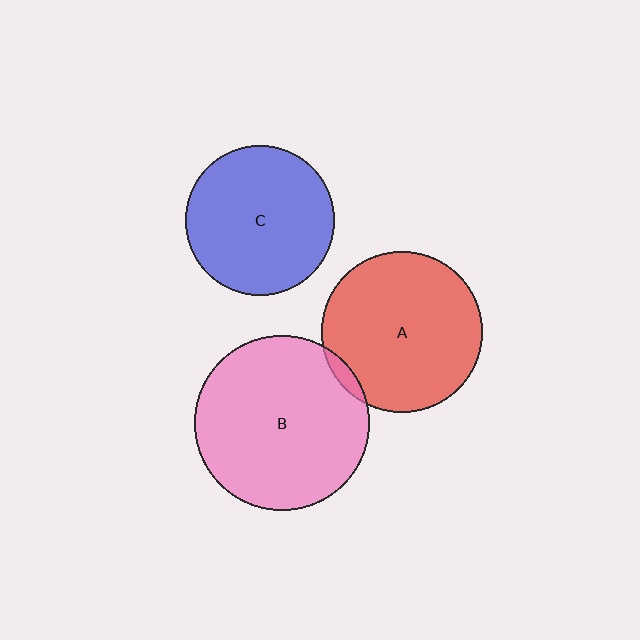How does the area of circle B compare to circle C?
Approximately 1.4 times.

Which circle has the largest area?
Circle B (pink).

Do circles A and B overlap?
Yes.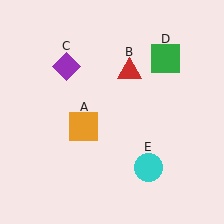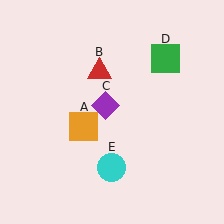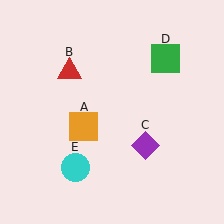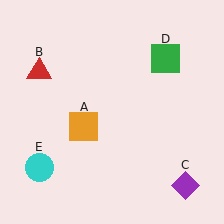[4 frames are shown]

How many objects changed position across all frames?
3 objects changed position: red triangle (object B), purple diamond (object C), cyan circle (object E).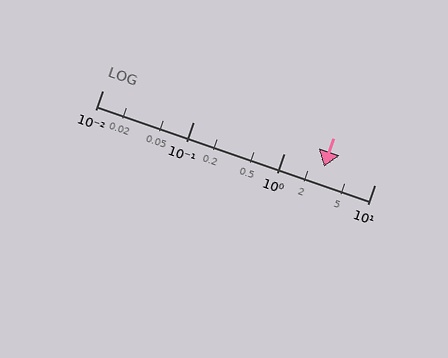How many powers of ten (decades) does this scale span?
The scale spans 3 decades, from 0.01 to 10.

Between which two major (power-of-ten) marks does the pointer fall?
The pointer is between 1 and 10.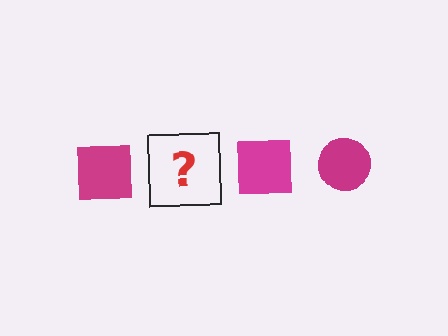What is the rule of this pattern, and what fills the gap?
The rule is that the pattern cycles through square, circle shapes in magenta. The gap should be filled with a magenta circle.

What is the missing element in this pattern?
The missing element is a magenta circle.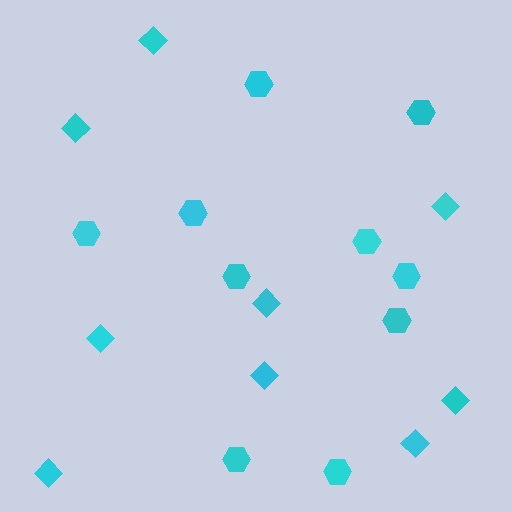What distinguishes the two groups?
There are 2 groups: one group of hexagons (10) and one group of diamonds (9).